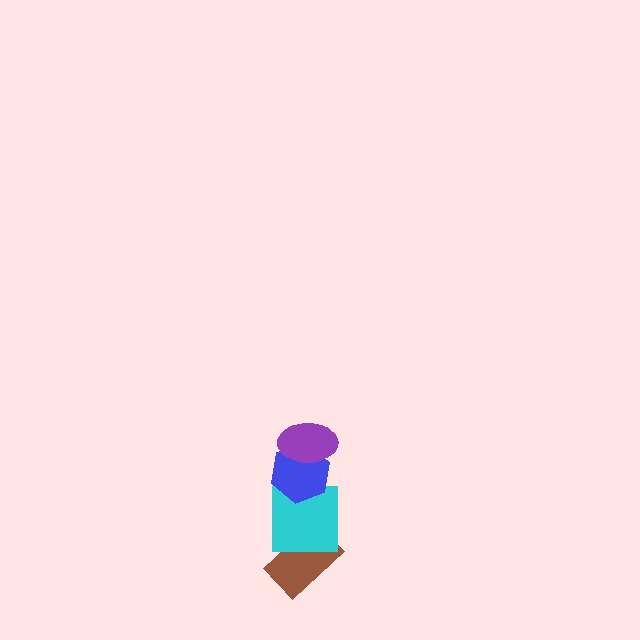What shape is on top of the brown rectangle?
The cyan square is on top of the brown rectangle.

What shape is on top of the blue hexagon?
The purple ellipse is on top of the blue hexagon.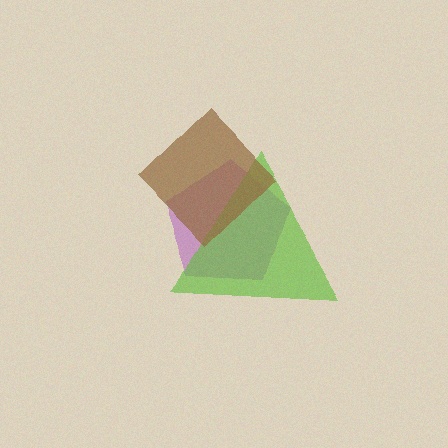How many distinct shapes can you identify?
There are 3 distinct shapes: a purple pentagon, a lime triangle, a brown diamond.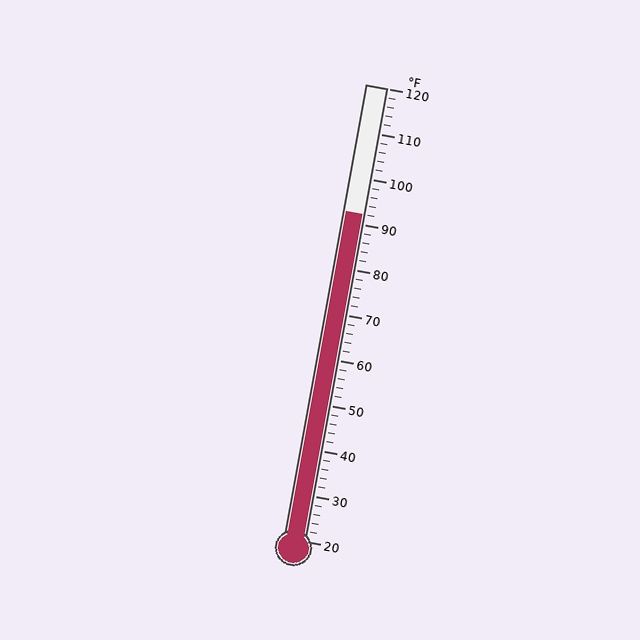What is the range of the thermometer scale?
The thermometer scale ranges from 20°F to 120°F.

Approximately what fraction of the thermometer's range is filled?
The thermometer is filled to approximately 70% of its range.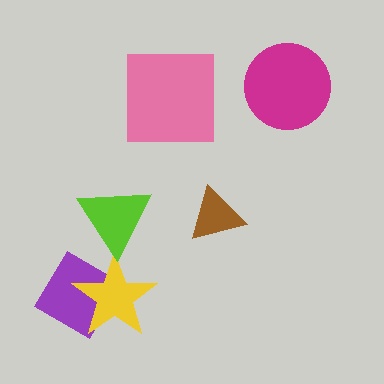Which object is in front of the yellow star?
The lime triangle is in front of the yellow star.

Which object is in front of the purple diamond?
The yellow star is in front of the purple diamond.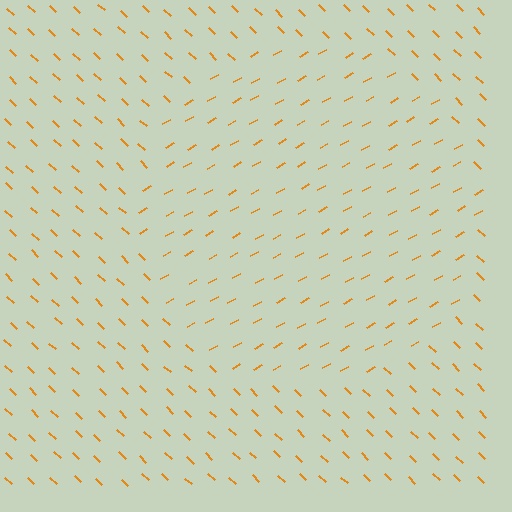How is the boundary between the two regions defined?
The boundary is defined purely by a change in line orientation (approximately 73 degrees difference). All lines are the same color and thickness.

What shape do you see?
I see a circle.